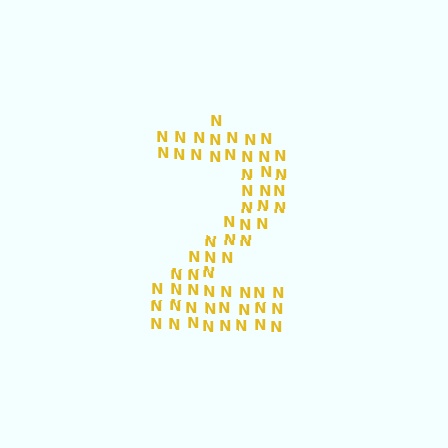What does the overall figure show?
The overall figure shows the digit 2.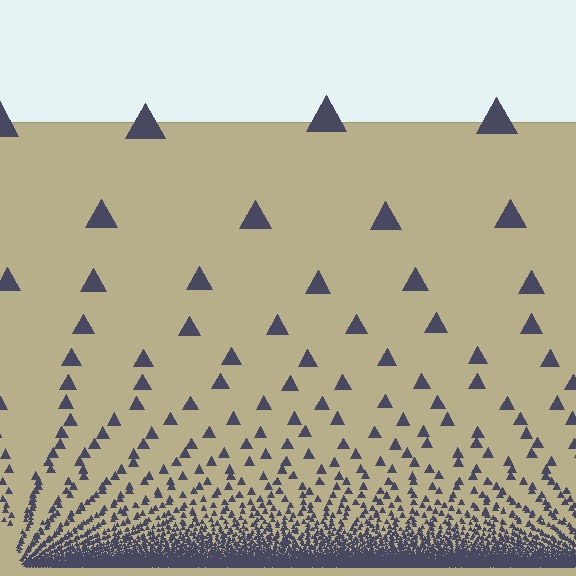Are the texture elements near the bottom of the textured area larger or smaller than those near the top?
Smaller. The gradient is inverted — elements near the bottom are smaller and denser.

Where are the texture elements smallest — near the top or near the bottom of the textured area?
Near the bottom.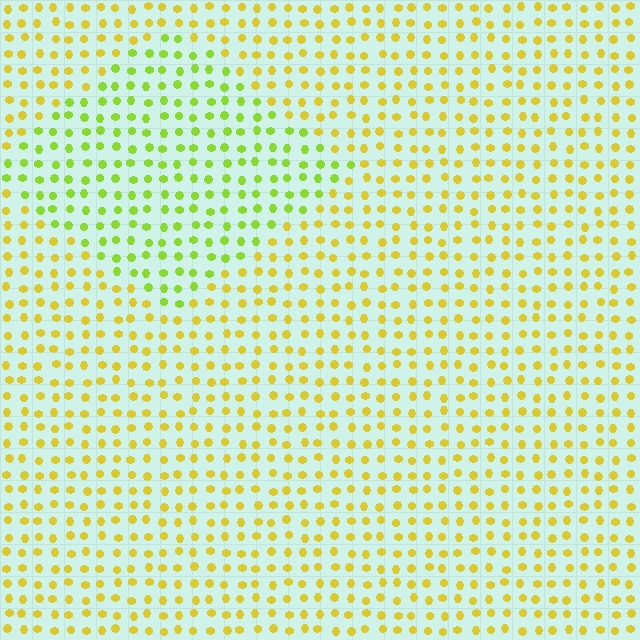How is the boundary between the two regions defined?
The boundary is defined purely by a slight shift in hue (about 34 degrees). Spacing, size, and orientation are identical on both sides.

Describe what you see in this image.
The image is filled with small yellow elements in a uniform arrangement. A diamond-shaped region is visible where the elements are tinted to a slightly different hue, forming a subtle color boundary.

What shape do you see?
I see a diamond.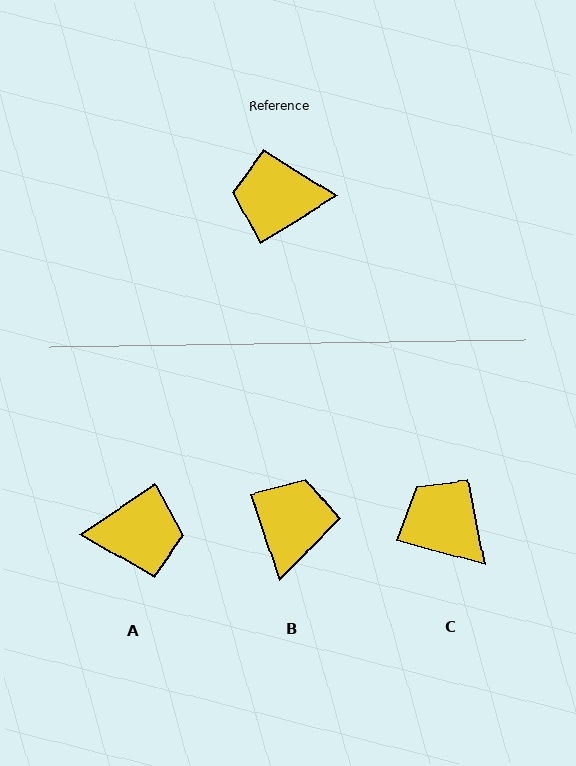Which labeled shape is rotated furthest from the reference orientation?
A, about 179 degrees away.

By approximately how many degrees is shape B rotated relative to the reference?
Approximately 103 degrees clockwise.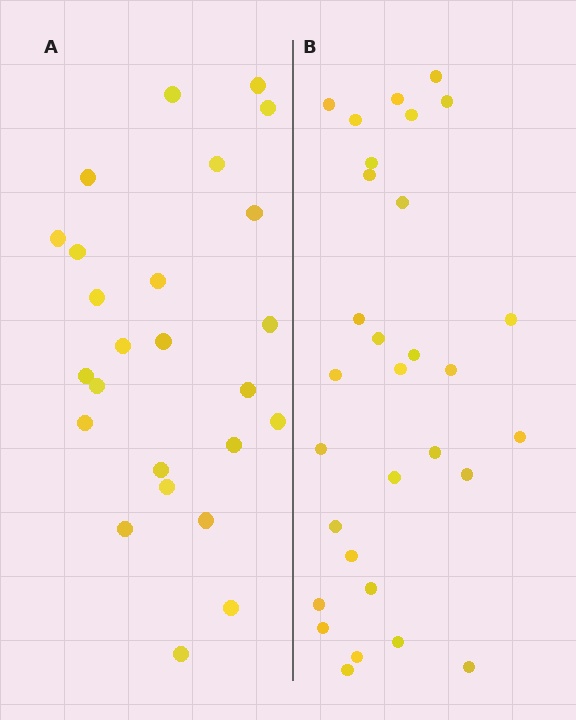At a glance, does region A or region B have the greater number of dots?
Region B (the right region) has more dots.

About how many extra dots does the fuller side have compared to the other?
Region B has about 5 more dots than region A.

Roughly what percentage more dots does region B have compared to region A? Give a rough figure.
About 20% more.